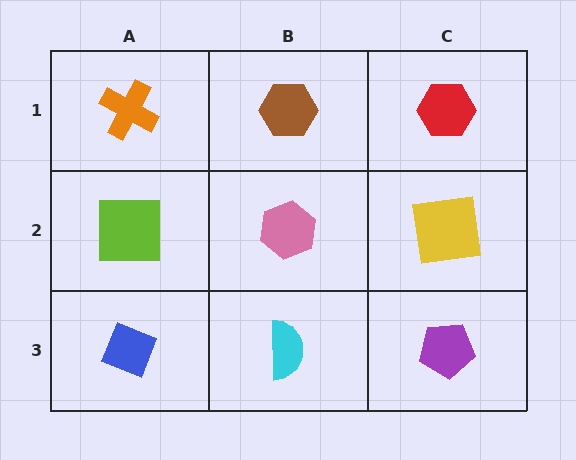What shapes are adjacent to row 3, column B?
A pink hexagon (row 2, column B), a blue diamond (row 3, column A), a purple pentagon (row 3, column C).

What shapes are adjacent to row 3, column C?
A yellow square (row 2, column C), a cyan semicircle (row 3, column B).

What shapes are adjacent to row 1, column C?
A yellow square (row 2, column C), a brown hexagon (row 1, column B).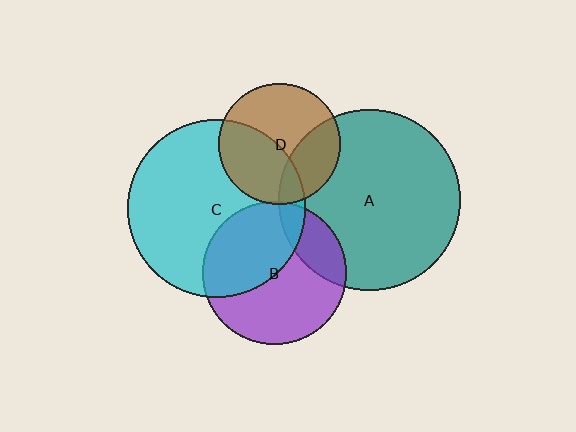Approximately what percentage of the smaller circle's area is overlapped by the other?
Approximately 45%.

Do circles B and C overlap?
Yes.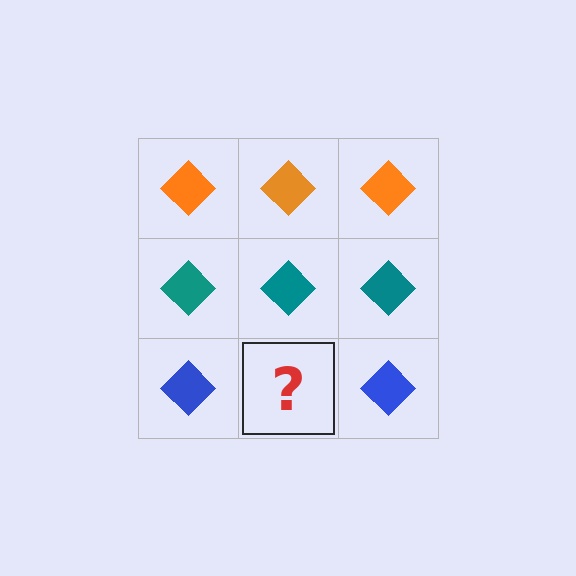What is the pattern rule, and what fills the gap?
The rule is that each row has a consistent color. The gap should be filled with a blue diamond.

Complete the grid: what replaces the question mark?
The question mark should be replaced with a blue diamond.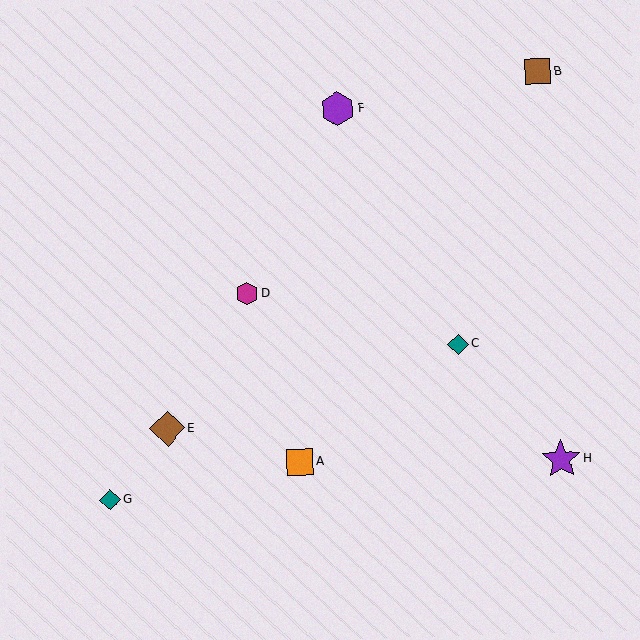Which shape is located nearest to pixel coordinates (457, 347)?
The teal diamond (labeled C) at (458, 344) is nearest to that location.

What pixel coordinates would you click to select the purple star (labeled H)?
Click at (561, 459) to select the purple star H.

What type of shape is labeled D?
Shape D is a magenta hexagon.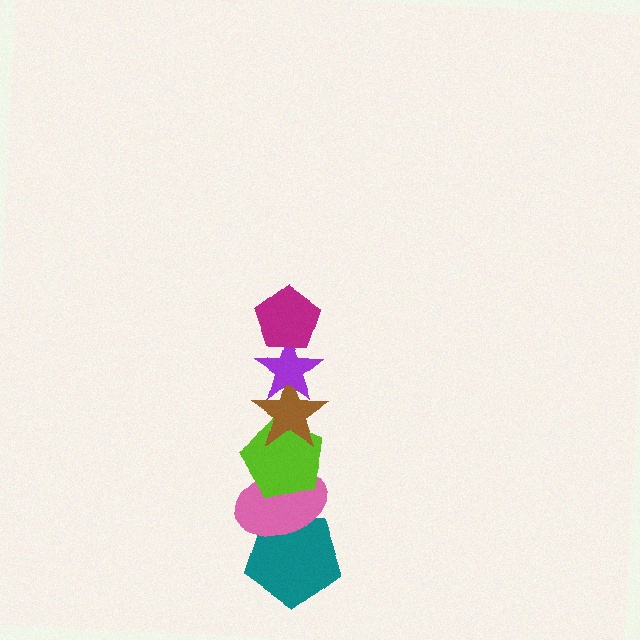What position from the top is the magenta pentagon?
The magenta pentagon is 1st from the top.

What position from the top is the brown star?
The brown star is 3rd from the top.